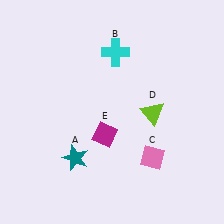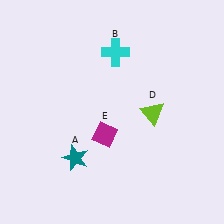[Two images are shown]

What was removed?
The pink diamond (C) was removed in Image 2.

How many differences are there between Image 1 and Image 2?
There is 1 difference between the two images.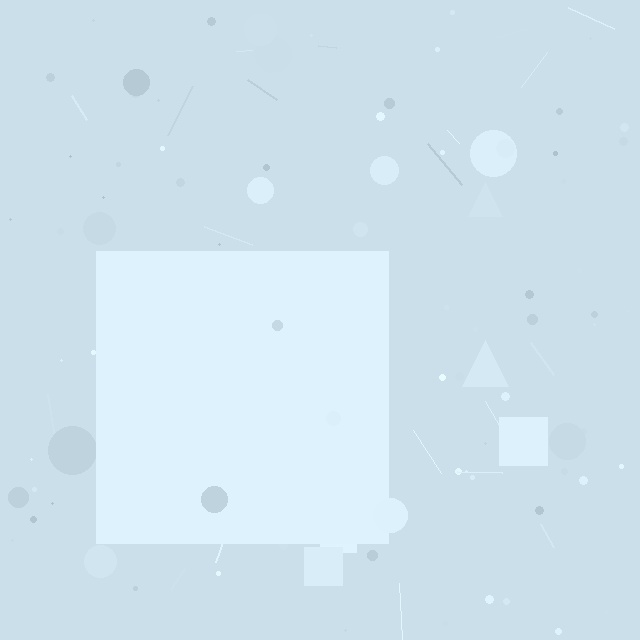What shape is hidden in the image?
A square is hidden in the image.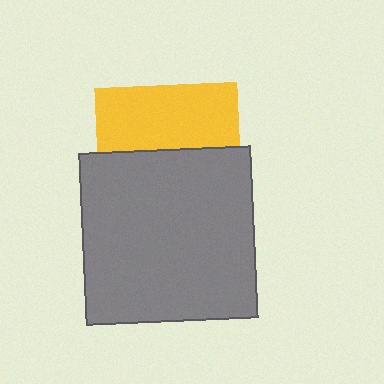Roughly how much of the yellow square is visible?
A small part of it is visible (roughly 44%).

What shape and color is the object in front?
The object in front is a gray square.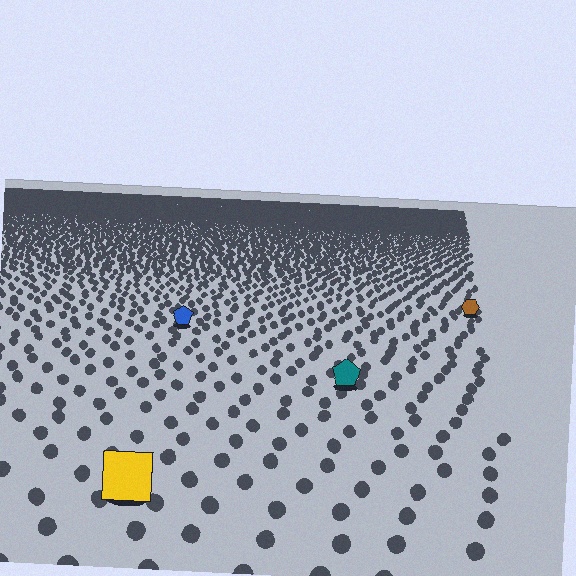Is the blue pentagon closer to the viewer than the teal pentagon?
No. The teal pentagon is closer — you can tell from the texture gradient: the ground texture is coarser near it.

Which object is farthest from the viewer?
The brown hexagon is farthest from the viewer. It appears smaller and the ground texture around it is denser.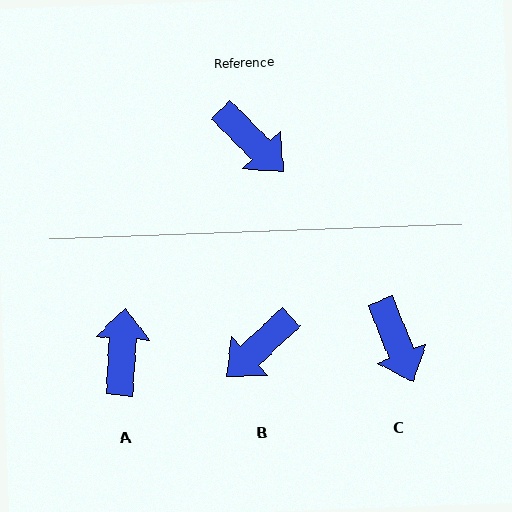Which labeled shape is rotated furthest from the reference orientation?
A, about 131 degrees away.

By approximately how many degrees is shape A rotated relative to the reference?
Approximately 131 degrees counter-clockwise.